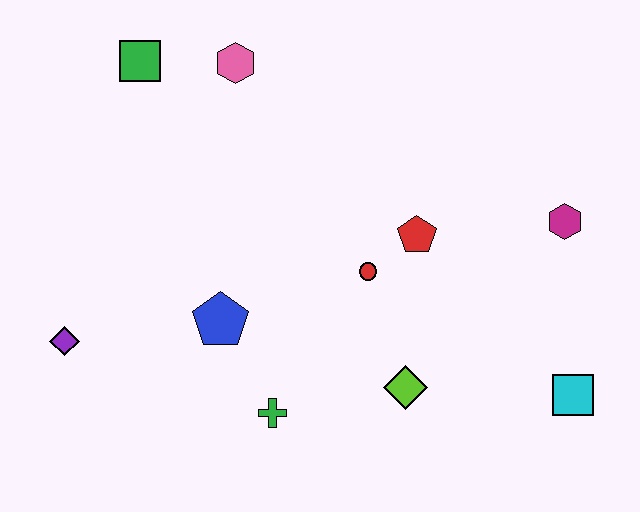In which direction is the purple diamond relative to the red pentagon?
The purple diamond is to the left of the red pentagon.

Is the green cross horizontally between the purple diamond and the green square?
No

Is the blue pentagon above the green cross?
Yes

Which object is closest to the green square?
The pink hexagon is closest to the green square.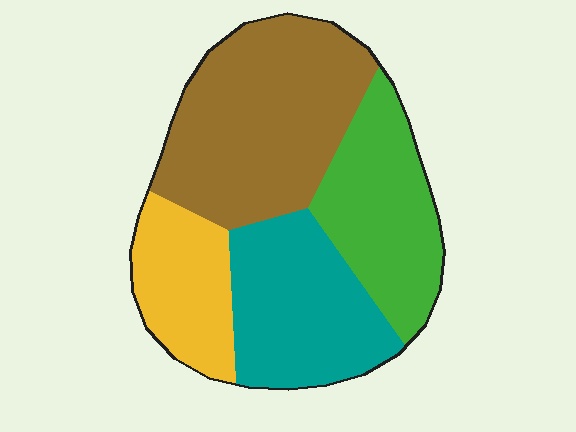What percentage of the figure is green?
Green covers about 25% of the figure.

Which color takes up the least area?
Yellow, at roughly 15%.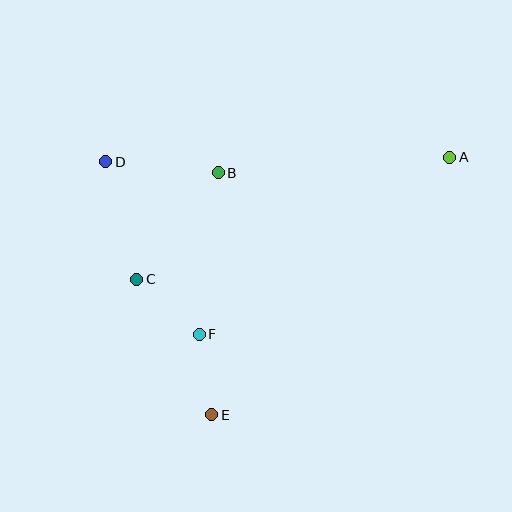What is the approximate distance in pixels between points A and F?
The distance between A and F is approximately 307 pixels.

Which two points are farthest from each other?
Points A and E are farthest from each other.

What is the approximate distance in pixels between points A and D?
The distance between A and D is approximately 344 pixels.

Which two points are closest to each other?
Points E and F are closest to each other.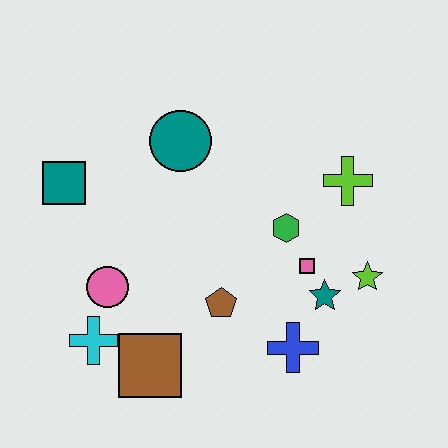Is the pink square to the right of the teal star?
No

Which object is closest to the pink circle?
The cyan cross is closest to the pink circle.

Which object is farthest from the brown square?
The lime cross is farthest from the brown square.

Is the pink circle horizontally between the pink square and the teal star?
No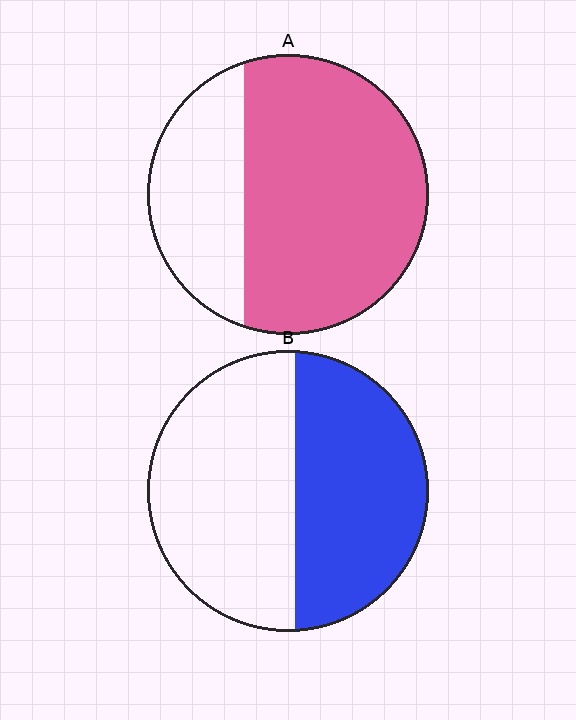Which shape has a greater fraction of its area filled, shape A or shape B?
Shape A.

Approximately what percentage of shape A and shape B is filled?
A is approximately 70% and B is approximately 45%.